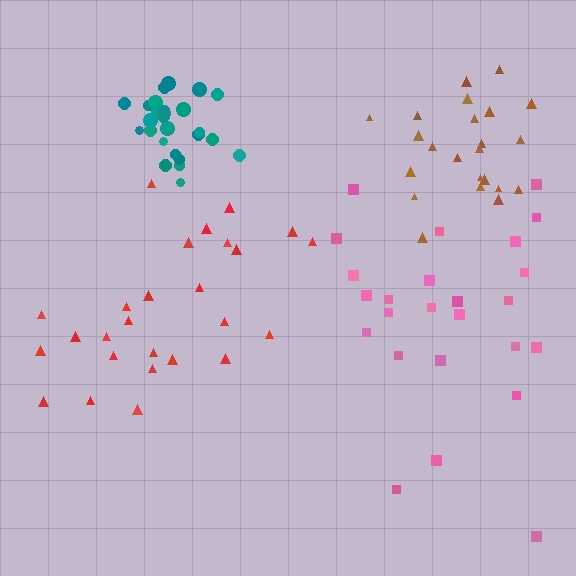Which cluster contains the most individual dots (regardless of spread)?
Red (26).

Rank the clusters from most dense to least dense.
teal, brown, red, pink.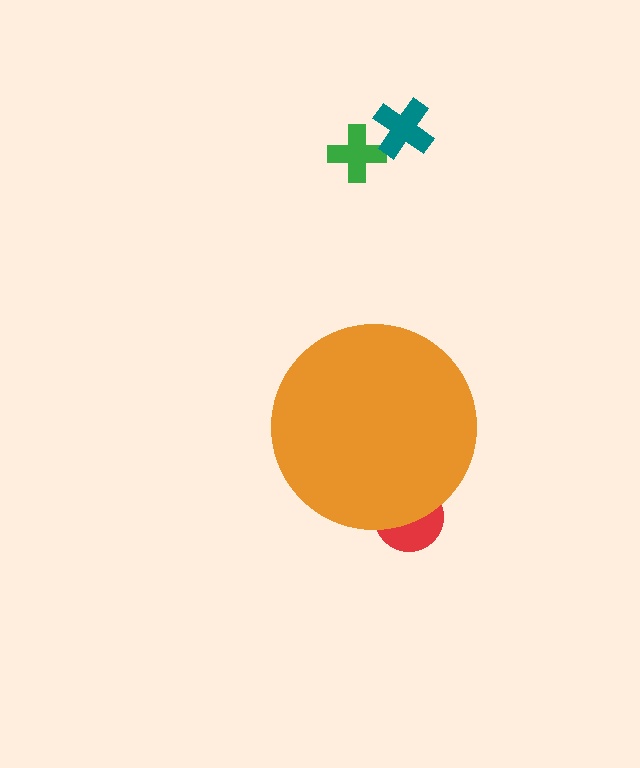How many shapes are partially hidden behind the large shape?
1 shape is partially hidden.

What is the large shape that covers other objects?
An orange circle.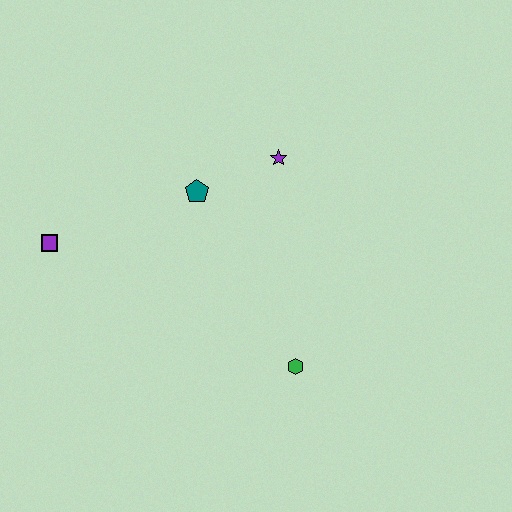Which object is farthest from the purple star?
The purple square is farthest from the purple star.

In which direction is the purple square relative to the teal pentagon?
The purple square is to the left of the teal pentagon.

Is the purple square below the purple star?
Yes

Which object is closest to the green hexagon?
The teal pentagon is closest to the green hexagon.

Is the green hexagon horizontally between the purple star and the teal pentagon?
No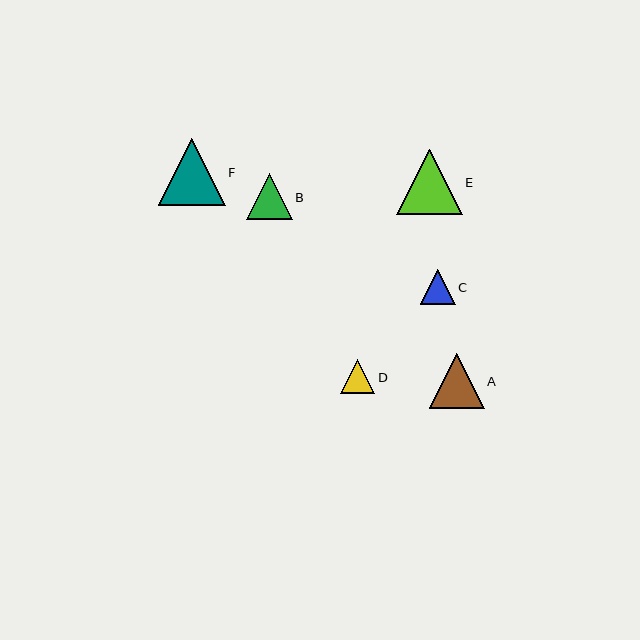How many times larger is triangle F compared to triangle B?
Triangle F is approximately 1.5 times the size of triangle B.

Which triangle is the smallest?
Triangle D is the smallest with a size of approximately 35 pixels.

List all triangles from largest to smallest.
From largest to smallest: F, E, A, B, C, D.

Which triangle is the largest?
Triangle F is the largest with a size of approximately 67 pixels.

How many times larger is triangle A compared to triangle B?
Triangle A is approximately 1.2 times the size of triangle B.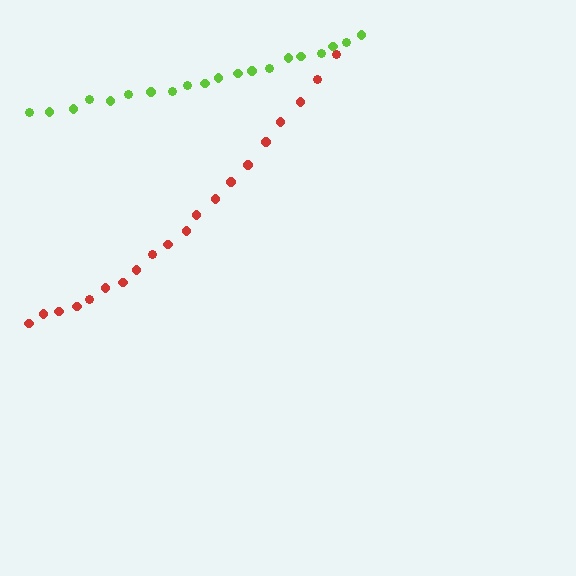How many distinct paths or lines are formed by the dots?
There are 2 distinct paths.